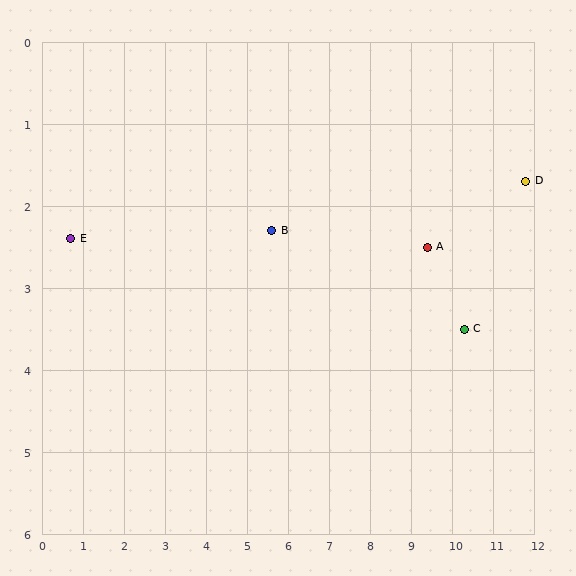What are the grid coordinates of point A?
Point A is at approximately (9.4, 2.5).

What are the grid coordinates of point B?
Point B is at approximately (5.6, 2.3).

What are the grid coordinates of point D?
Point D is at approximately (11.8, 1.7).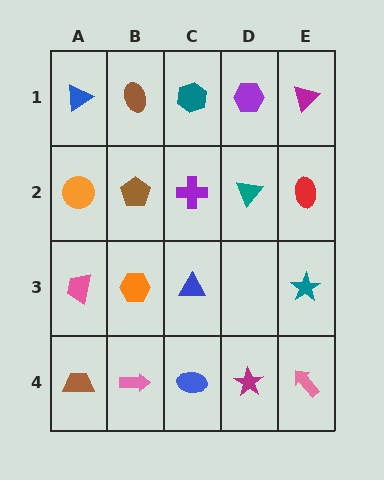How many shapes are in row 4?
5 shapes.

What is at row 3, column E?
A teal star.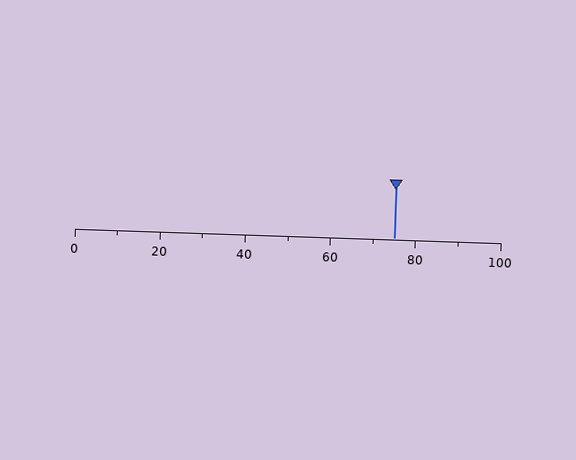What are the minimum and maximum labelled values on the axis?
The axis runs from 0 to 100.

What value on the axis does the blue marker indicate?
The marker indicates approximately 75.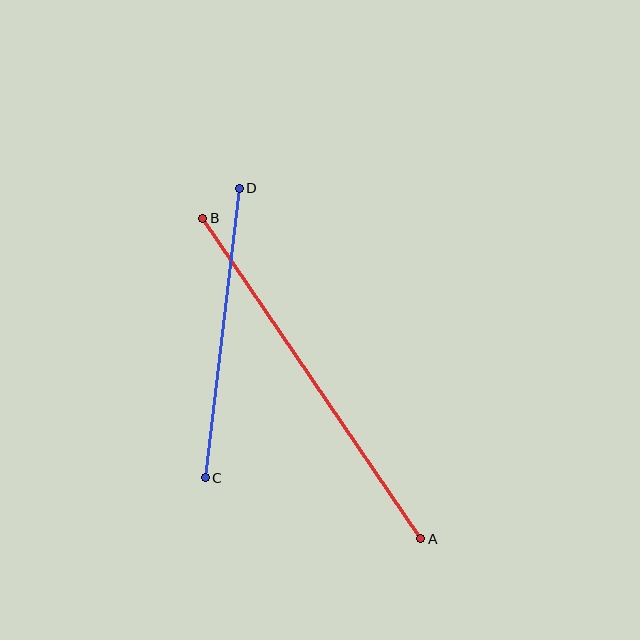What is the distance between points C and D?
The distance is approximately 291 pixels.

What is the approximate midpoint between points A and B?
The midpoint is at approximately (312, 379) pixels.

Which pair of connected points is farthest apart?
Points A and B are farthest apart.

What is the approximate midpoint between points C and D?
The midpoint is at approximately (222, 333) pixels.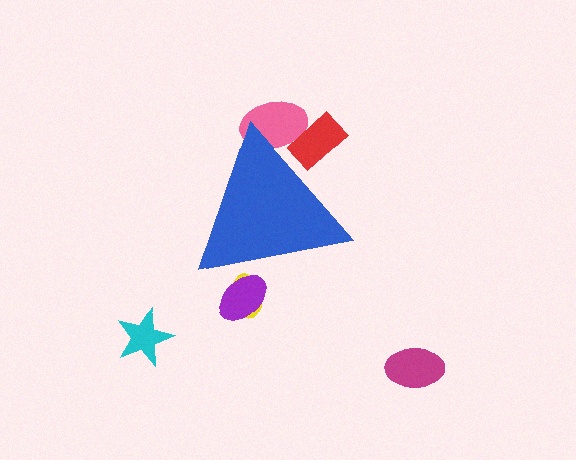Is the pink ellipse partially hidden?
Yes, the pink ellipse is partially hidden behind the blue triangle.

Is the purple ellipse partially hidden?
Yes, the purple ellipse is partially hidden behind the blue triangle.